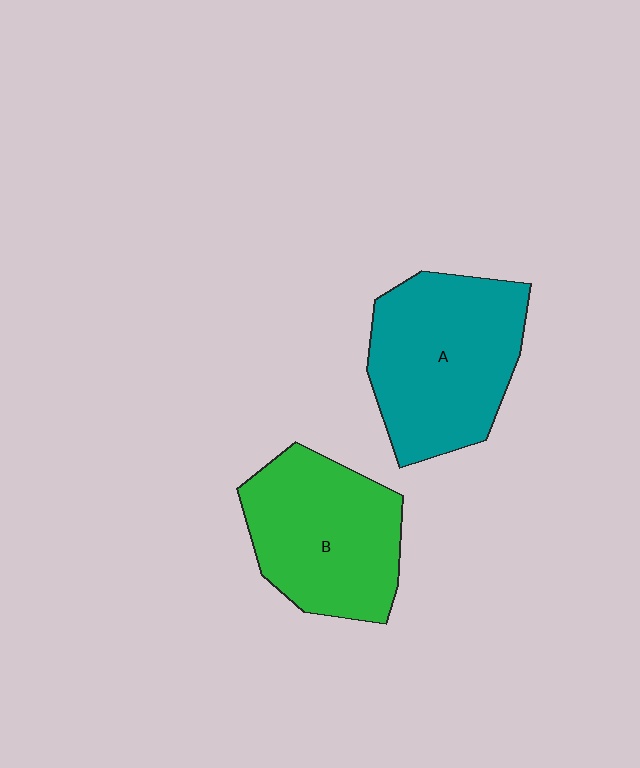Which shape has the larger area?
Shape A (teal).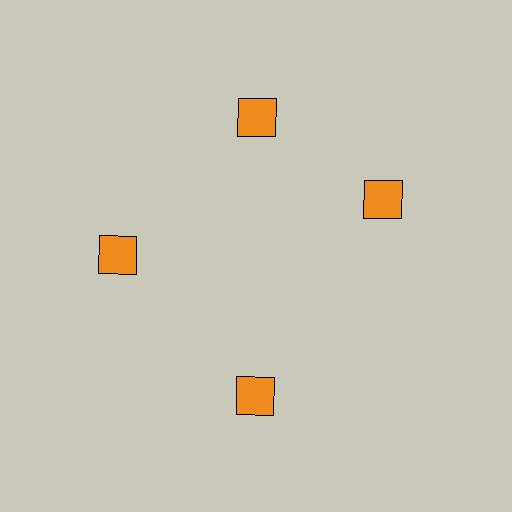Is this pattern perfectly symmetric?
No. The 4 orange squares are arranged in a ring, but one element near the 3 o'clock position is rotated out of alignment along the ring, breaking the 4-fold rotational symmetry.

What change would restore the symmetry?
The symmetry would be restored by rotating it back into even spacing with its neighbors so that all 4 squares sit at equal angles and equal distance from the center.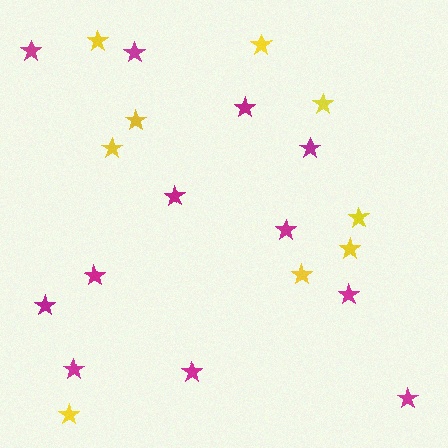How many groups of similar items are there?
There are 2 groups: one group of yellow stars (9) and one group of magenta stars (12).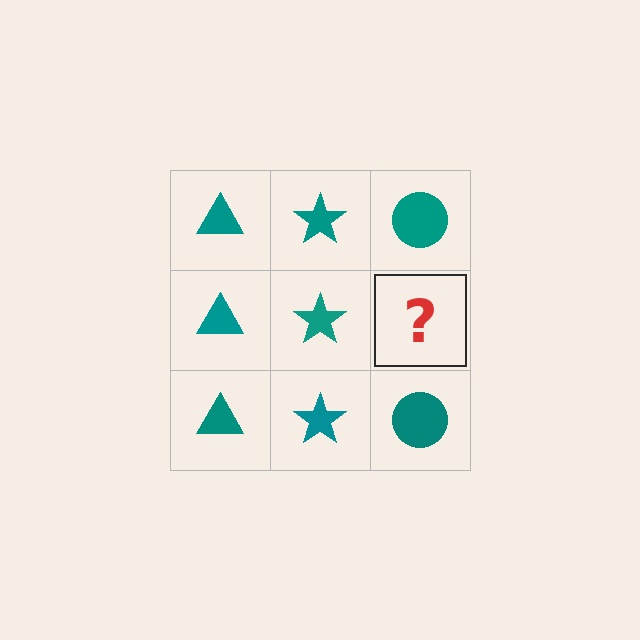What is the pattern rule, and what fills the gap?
The rule is that each column has a consistent shape. The gap should be filled with a teal circle.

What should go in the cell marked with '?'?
The missing cell should contain a teal circle.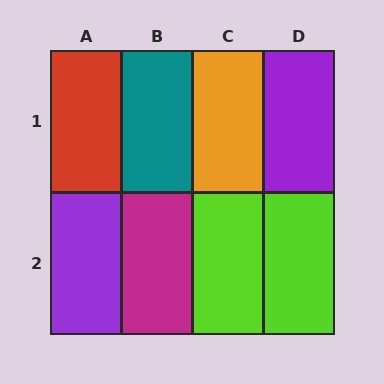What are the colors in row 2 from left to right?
Purple, magenta, lime, lime.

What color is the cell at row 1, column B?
Teal.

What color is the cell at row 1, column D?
Purple.